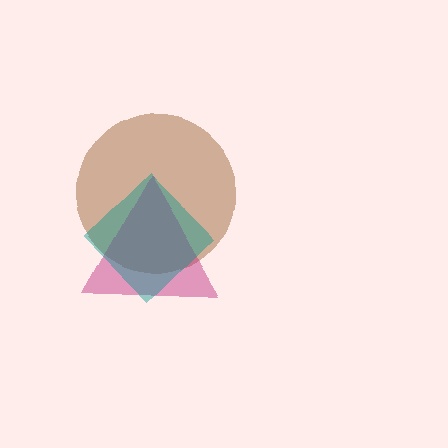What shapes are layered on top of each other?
The layered shapes are: a brown circle, a magenta triangle, a teal diamond.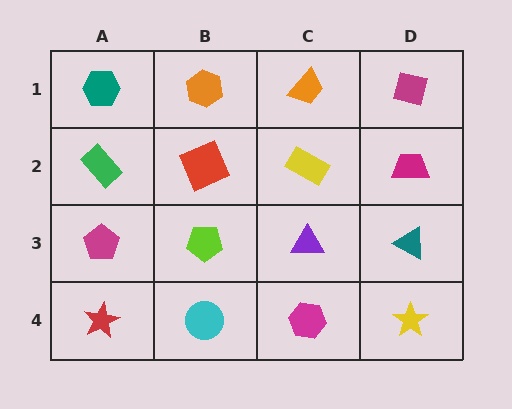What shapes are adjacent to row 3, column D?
A magenta trapezoid (row 2, column D), a yellow star (row 4, column D), a purple triangle (row 3, column C).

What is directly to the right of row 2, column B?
A yellow rectangle.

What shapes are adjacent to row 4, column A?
A magenta pentagon (row 3, column A), a cyan circle (row 4, column B).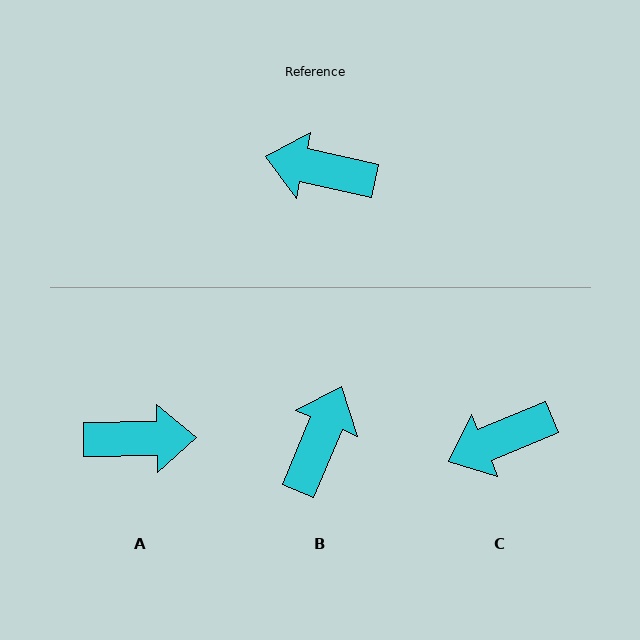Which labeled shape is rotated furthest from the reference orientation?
A, about 166 degrees away.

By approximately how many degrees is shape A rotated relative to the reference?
Approximately 166 degrees clockwise.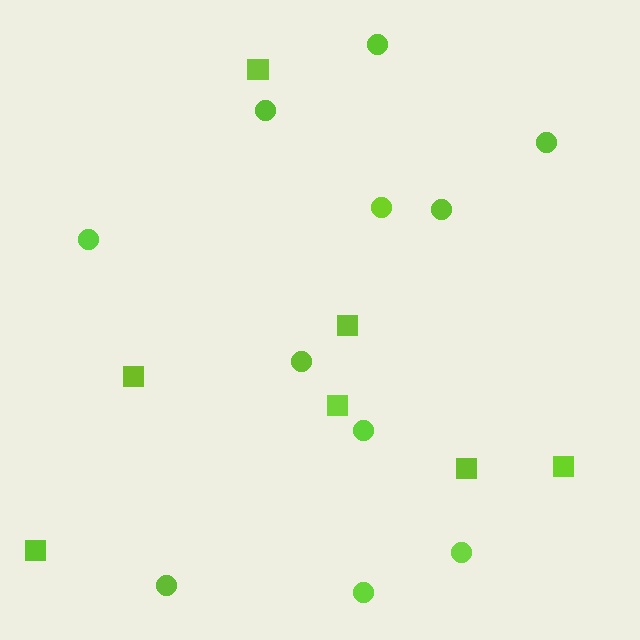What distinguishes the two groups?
There are 2 groups: one group of squares (7) and one group of circles (11).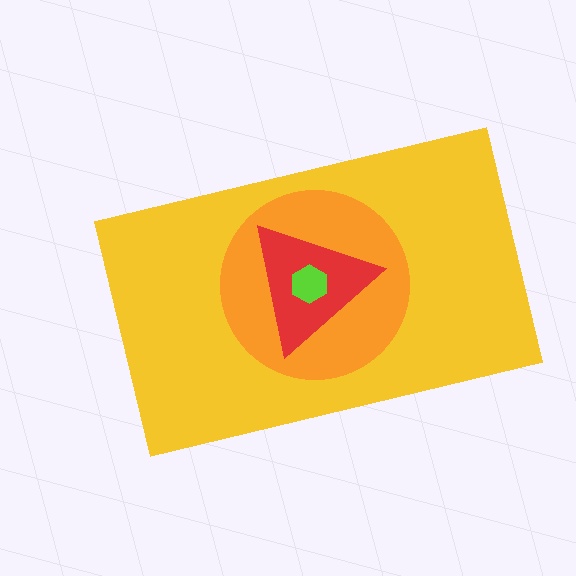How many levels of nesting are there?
4.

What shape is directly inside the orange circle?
The red triangle.